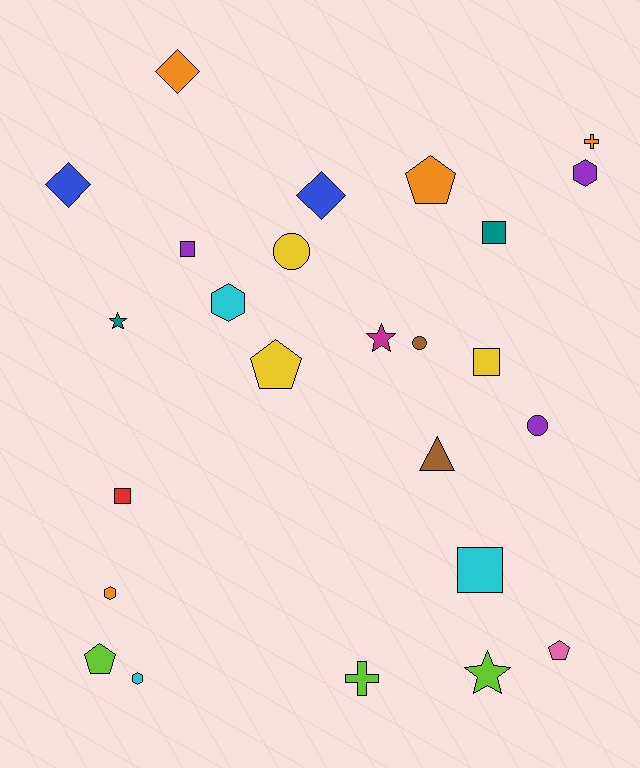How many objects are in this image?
There are 25 objects.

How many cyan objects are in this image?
There are 3 cyan objects.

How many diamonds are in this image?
There are 3 diamonds.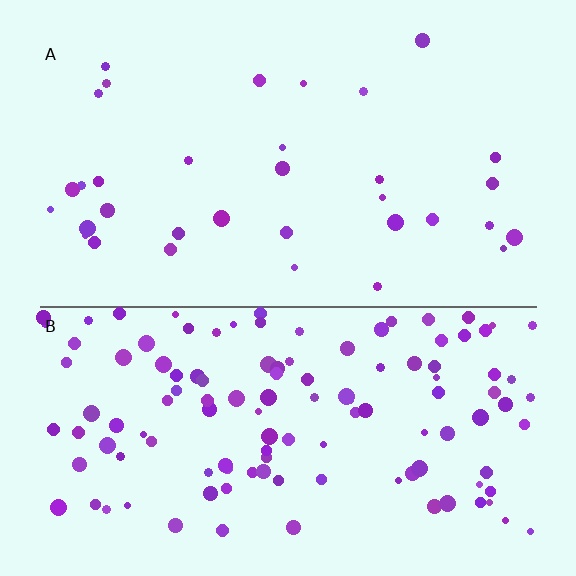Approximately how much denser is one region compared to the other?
Approximately 3.6× — region B over region A.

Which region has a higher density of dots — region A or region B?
B (the bottom).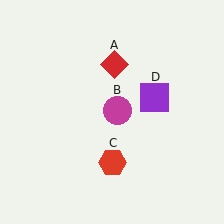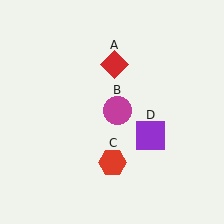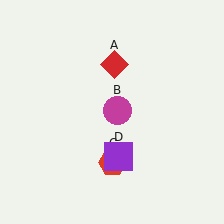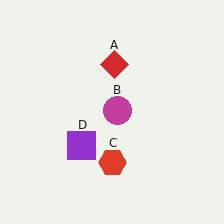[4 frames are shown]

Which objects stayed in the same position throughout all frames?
Red diamond (object A) and magenta circle (object B) and red hexagon (object C) remained stationary.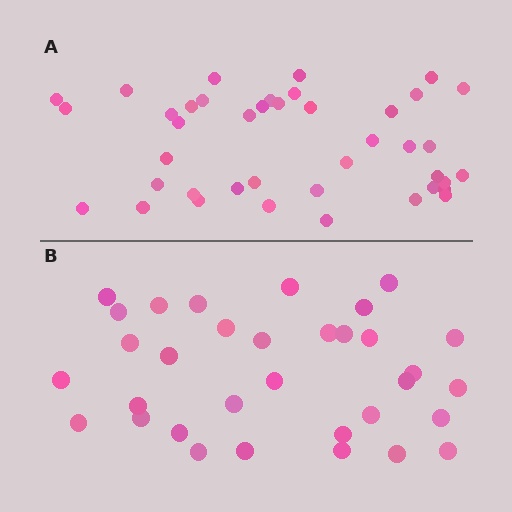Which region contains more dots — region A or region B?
Region A (the top region) has more dots.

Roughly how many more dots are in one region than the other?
Region A has roughly 8 or so more dots than region B.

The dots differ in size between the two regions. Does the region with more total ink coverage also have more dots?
No. Region B has more total ink coverage because its dots are larger, but region A actually contains more individual dots. Total area can be misleading — the number of items is what matters here.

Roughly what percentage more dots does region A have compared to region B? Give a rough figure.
About 25% more.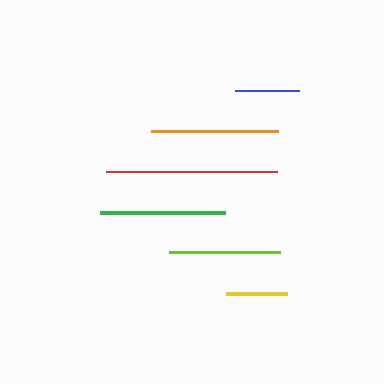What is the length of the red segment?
The red segment is approximately 172 pixels long.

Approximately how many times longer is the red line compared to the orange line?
The red line is approximately 1.4 times the length of the orange line.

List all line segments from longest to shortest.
From longest to shortest: red, orange, green, lime, blue, yellow.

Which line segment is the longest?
The red line is the longest at approximately 172 pixels.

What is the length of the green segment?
The green segment is approximately 124 pixels long.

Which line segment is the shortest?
The yellow line is the shortest at approximately 61 pixels.